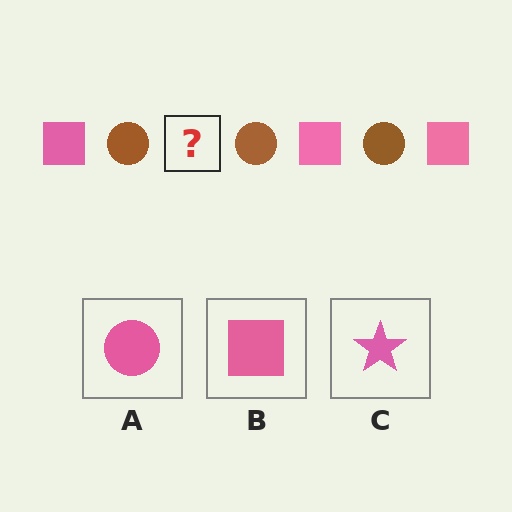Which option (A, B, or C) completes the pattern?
B.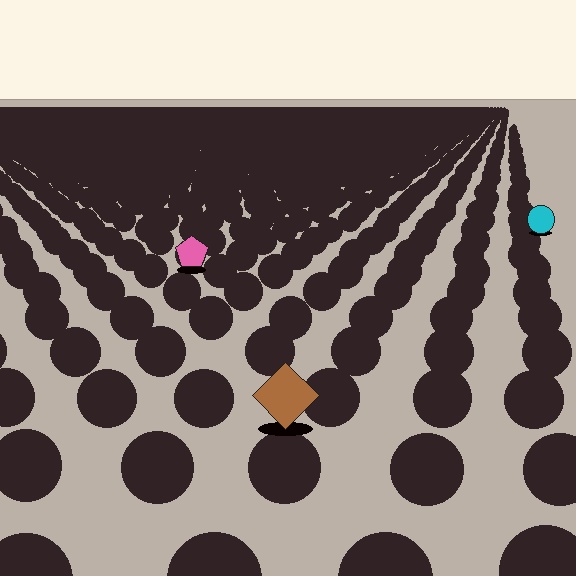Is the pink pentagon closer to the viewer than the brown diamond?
No. The brown diamond is closer — you can tell from the texture gradient: the ground texture is coarser near it.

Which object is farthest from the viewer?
The cyan circle is farthest from the viewer. It appears smaller and the ground texture around it is denser.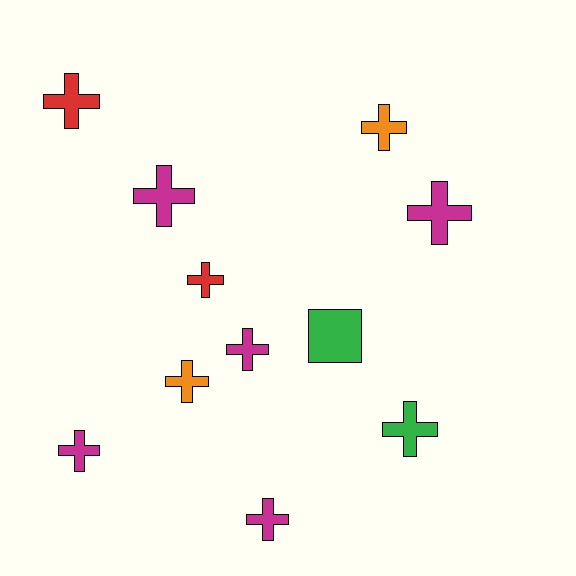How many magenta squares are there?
There are no magenta squares.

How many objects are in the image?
There are 11 objects.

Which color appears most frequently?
Magenta, with 5 objects.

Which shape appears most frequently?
Cross, with 10 objects.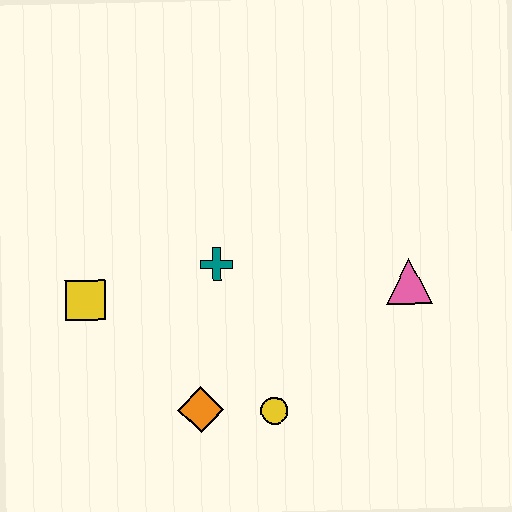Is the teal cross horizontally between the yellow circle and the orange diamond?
Yes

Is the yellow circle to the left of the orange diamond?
No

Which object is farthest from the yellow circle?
The yellow square is farthest from the yellow circle.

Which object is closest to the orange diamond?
The yellow circle is closest to the orange diamond.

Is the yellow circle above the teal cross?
No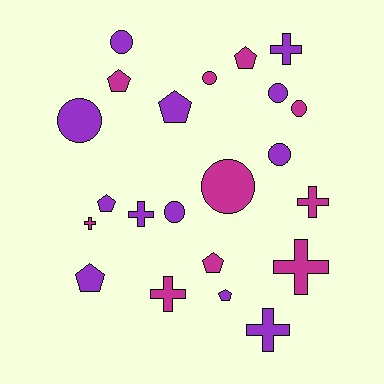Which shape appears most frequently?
Circle, with 8 objects.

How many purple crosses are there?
There are 3 purple crosses.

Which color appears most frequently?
Purple, with 12 objects.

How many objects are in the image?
There are 22 objects.